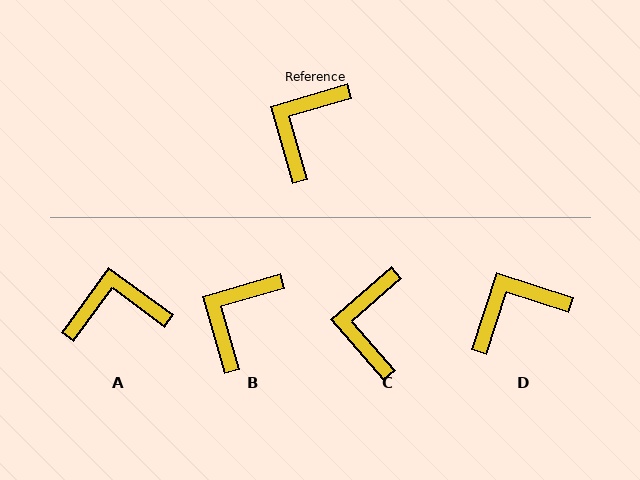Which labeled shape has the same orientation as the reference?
B.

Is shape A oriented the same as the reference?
No, it is off by about 52 degrees.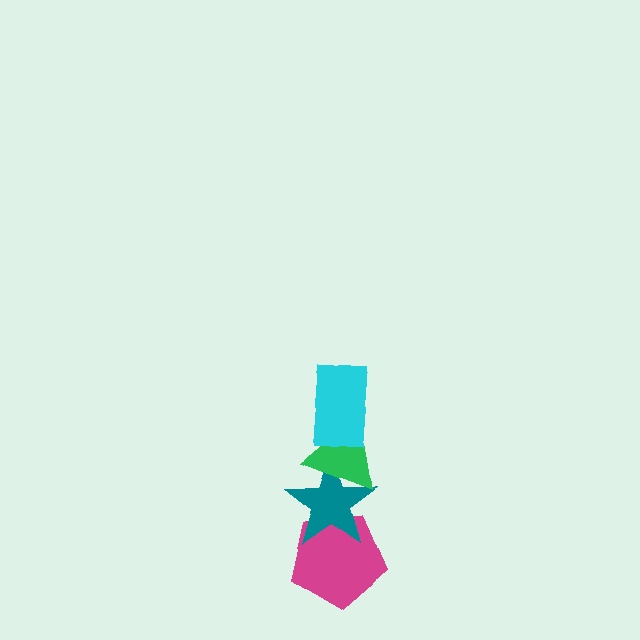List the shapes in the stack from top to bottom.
From top to bottom: the cyan rectangle, the green triangle, the teal star, the magenta pentagon.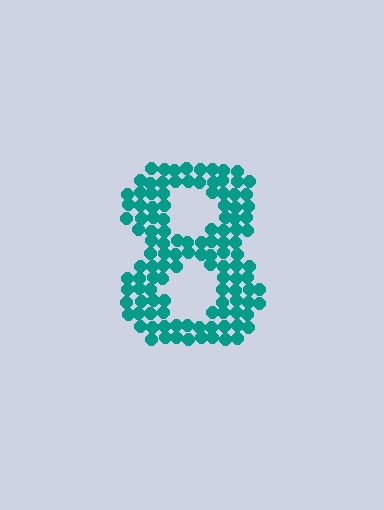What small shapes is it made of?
It is made of small circles.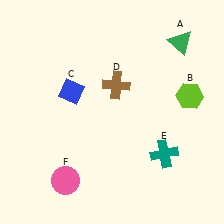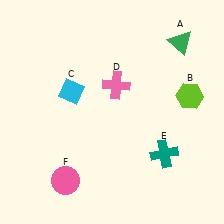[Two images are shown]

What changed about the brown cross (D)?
In Image 1, D is brown. In Image 2, it changed to pink.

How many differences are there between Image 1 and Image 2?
There are 2 differences between the two images.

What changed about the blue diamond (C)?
In Image 1, C is blue. In Image 2, it changed to cyan.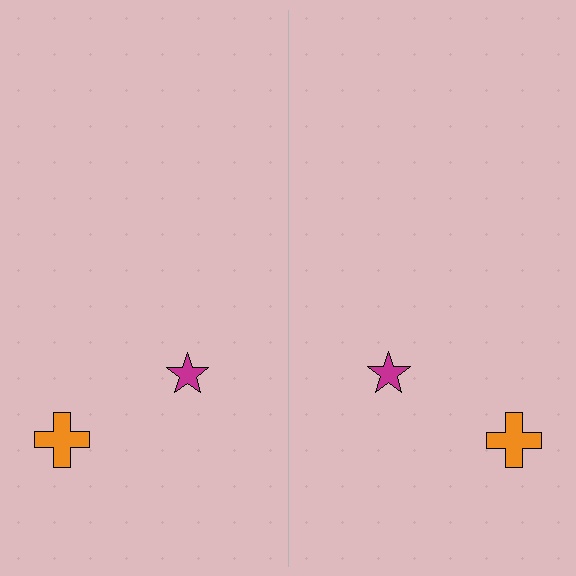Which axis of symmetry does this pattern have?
The pattern has a vertical axis of symmetry running through the center of the image.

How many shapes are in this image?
There are 4 shapes in this image.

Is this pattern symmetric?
Yes, this pattern has bilateral (reflection) symmetry.